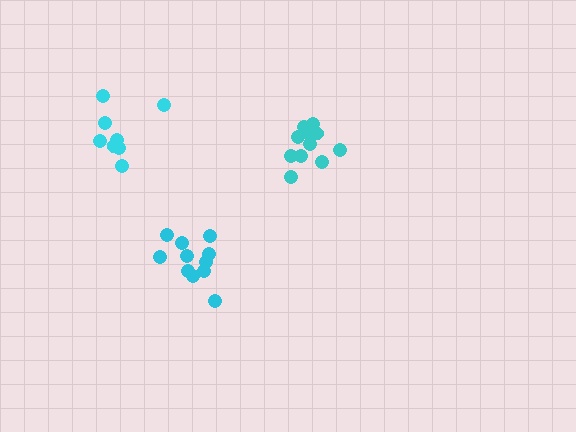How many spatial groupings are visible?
There are 3 spatial groupings.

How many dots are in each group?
Group 1: 11 dots, Group 2: 11 dots, Group 3: 8 dots (30 total).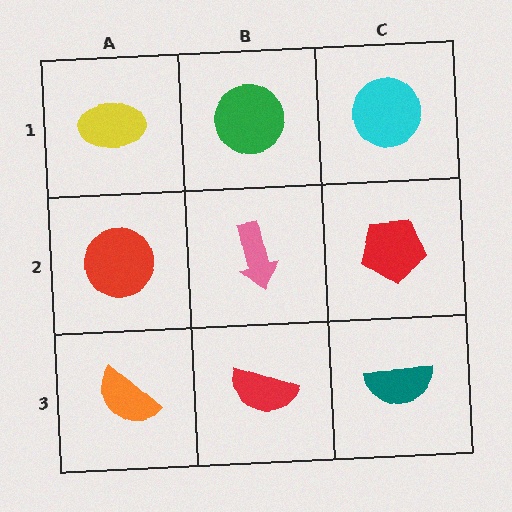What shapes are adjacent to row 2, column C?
A cyan circle (row 1, column C), a teal semicircle (row 3, column C), a pink arrow (row 2, column B).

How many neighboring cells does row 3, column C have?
2.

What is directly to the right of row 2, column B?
A red pentagon.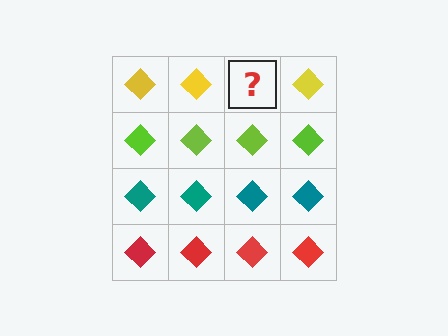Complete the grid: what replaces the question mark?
The question mark should be replaced with a yellow diamond.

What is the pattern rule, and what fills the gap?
The rule is that each row has a consistent color. The gap should be filled with a yellow diamond.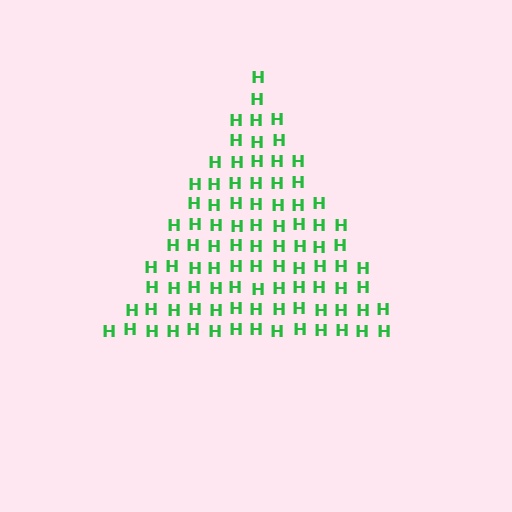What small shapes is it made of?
It is made of small letter H's.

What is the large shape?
The large shape is a triangle.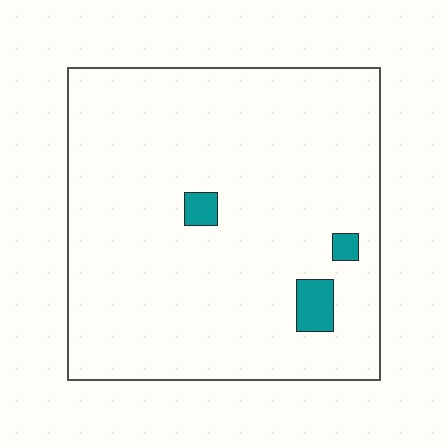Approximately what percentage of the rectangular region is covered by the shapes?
Approximately 5%.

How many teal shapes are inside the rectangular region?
3.